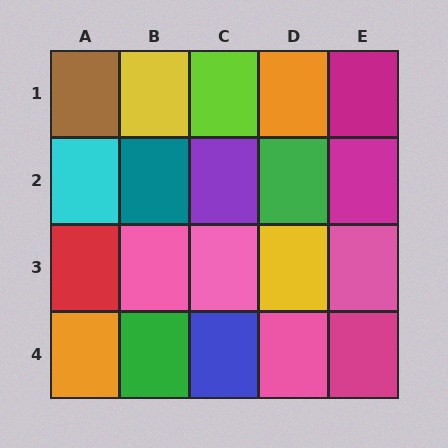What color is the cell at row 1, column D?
Orange.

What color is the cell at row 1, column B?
Yellow.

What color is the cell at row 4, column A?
Orange.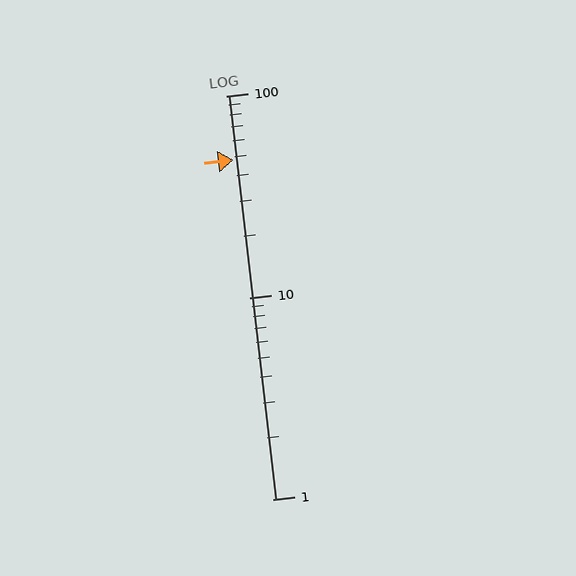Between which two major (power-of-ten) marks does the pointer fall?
The pointer is between 10 and 100.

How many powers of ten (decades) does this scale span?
The scale spans 2 decades, from 1 to 100.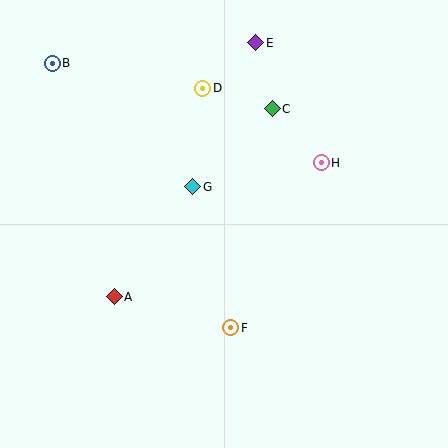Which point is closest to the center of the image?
Point G at (193, 187) is closest to the center.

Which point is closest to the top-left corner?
Point B is closest to the top-left corner.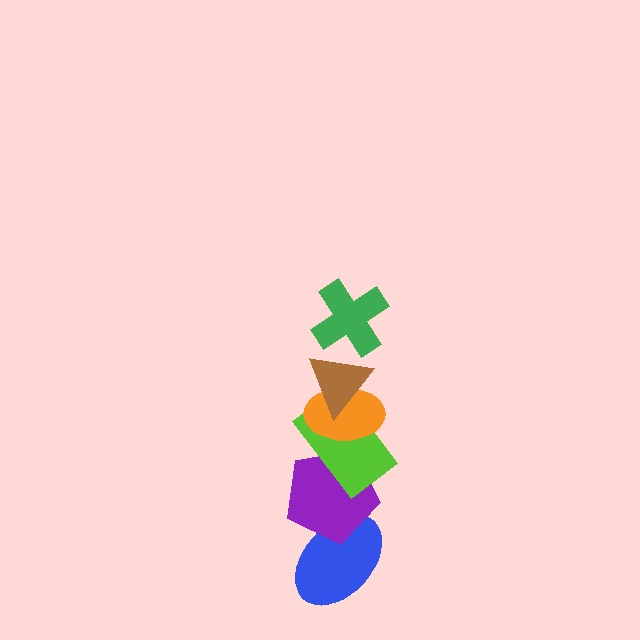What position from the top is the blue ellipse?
The blue ellipse is 6th from the top.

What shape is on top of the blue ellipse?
The purple pentagon is on top of the blue ellipse.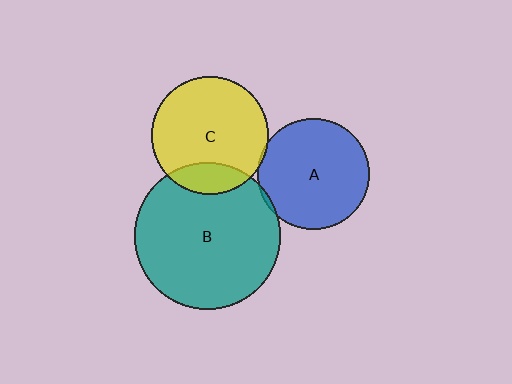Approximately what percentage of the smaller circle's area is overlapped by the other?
Approximately 15%.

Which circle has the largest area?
Circle B (teal).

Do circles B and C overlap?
Yes.